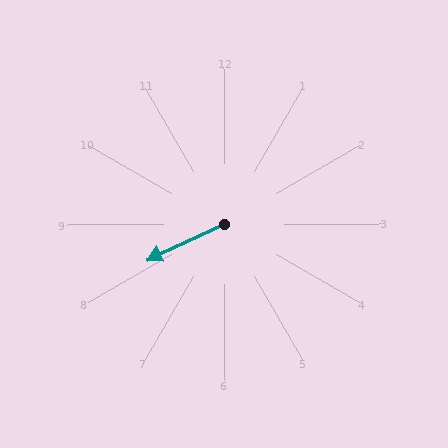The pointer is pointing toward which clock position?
Roughly 8 o'clock.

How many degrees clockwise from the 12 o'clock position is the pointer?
Approximately 245 degrees.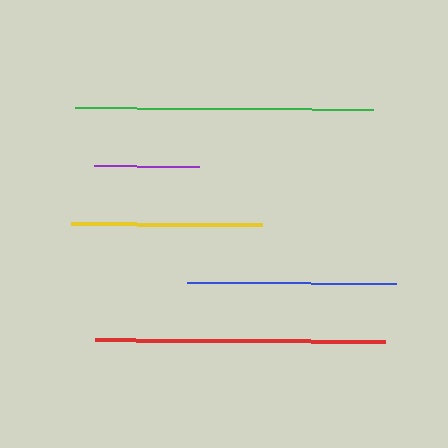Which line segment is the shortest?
The purple line is the shortest at approximately 105 pixels.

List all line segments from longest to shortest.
From longest to shortest: green, red, blue, yellow, purple.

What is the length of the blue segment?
The blue segment is approximately 208 pixels long.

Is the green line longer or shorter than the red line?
The green line is longer than the red line.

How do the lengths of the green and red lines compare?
The green and red lines are approximately the same length.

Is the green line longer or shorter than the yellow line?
The green line is longer than the yellow line.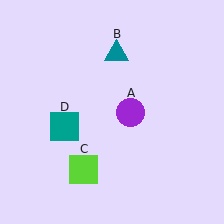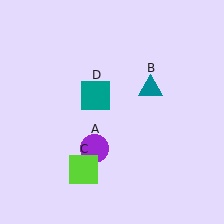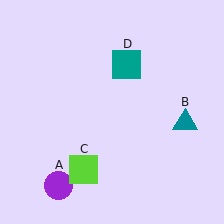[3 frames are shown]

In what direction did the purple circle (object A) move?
The purple circle (object A) moved down and to the left.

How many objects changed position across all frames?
3 objects changed position: purple circle (object A), teal triangle (object B), teal square (object D).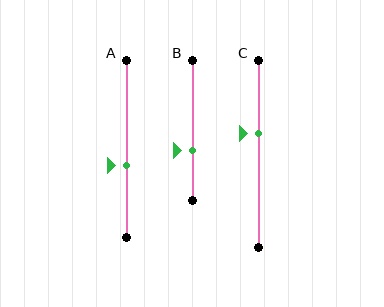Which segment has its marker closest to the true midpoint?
Segment A has its marker closest to the true midpoint.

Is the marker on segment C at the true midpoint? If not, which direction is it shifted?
No, the marker on segment C is shifted upward by about 11% of the segment length.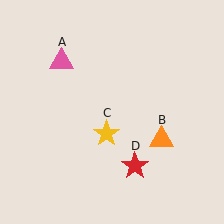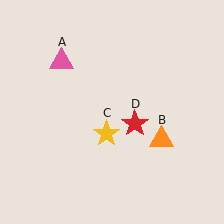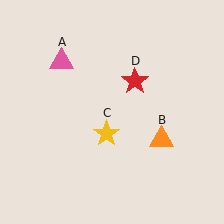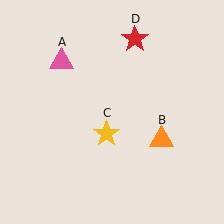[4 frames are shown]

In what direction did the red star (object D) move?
The red star (object D) moved up.